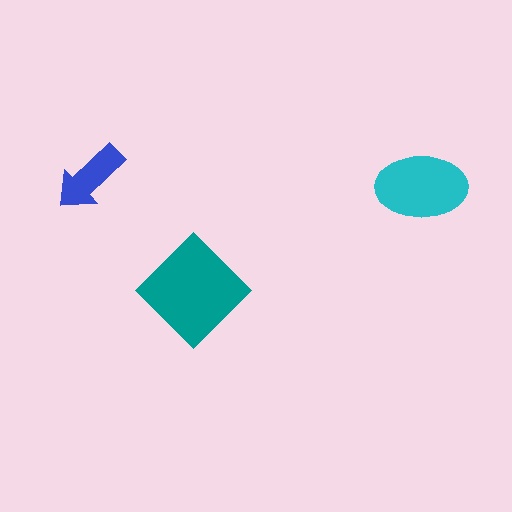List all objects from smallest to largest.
The blue arrow, the cyan ellipse, the teal diamond.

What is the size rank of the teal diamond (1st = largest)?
1st.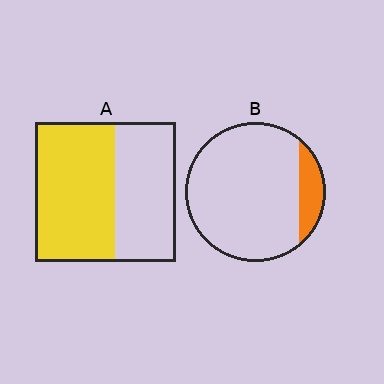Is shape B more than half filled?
No.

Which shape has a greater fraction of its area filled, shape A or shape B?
Shape A.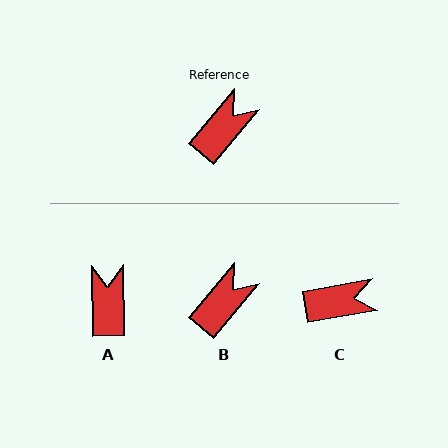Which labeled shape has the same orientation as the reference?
B.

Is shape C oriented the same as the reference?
No, it is off by about 39 degrees.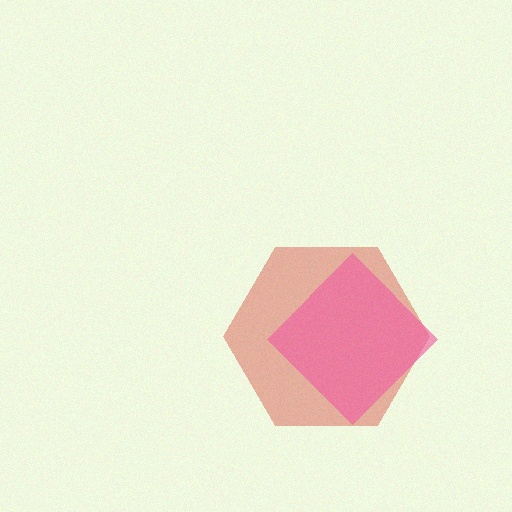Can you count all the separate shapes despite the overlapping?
Yes, there are 2 separate shapes.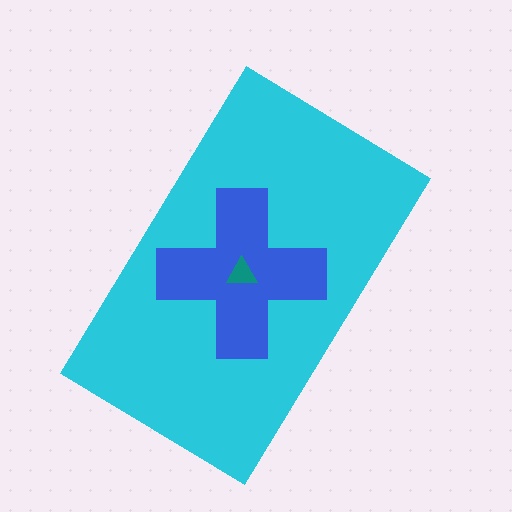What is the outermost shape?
The cyan rectangle.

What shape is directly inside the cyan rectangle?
The blue cross.